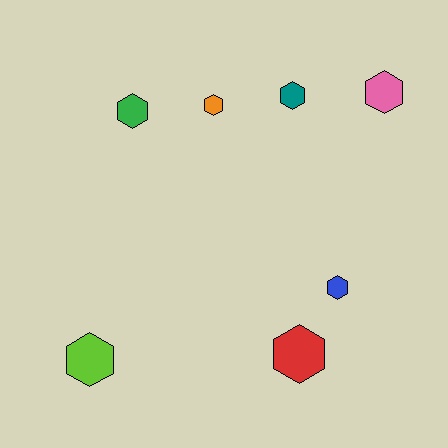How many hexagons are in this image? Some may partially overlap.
There are 7 hexagons.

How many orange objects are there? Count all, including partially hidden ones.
There is 1 orange object.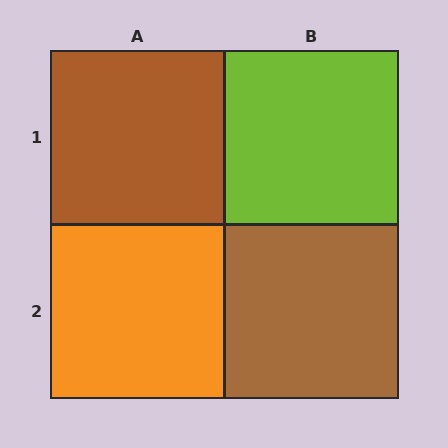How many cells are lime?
1 cell is lime.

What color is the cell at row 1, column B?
Lime.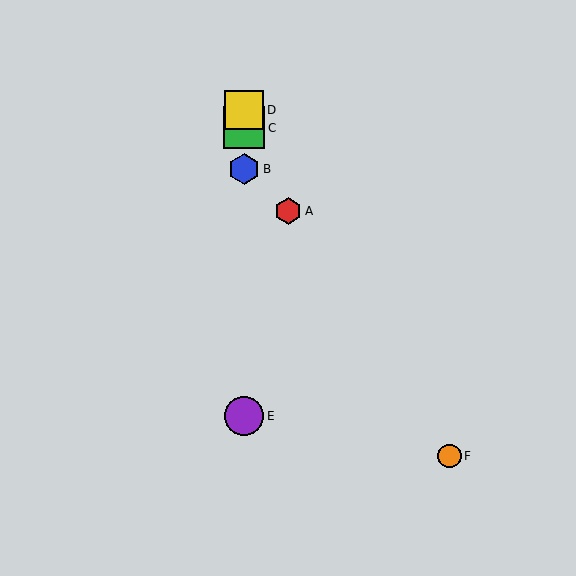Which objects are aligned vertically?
Objects B, C, D, E are aligned vertically.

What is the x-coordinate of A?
Object A is at x≈288.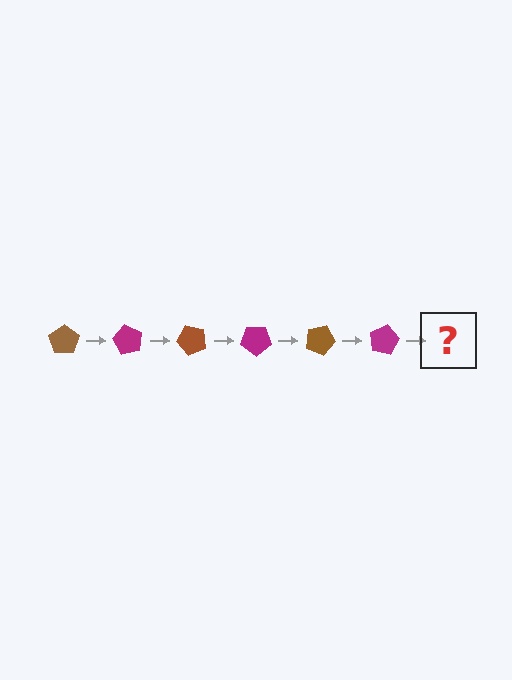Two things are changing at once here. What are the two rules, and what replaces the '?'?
The two rules are that it rotates 60 degrees each step and the color cycles through brown and magenta. The '?' should be a brown pentagon, rotated 360 degrees from the start.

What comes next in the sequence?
The next element should be a brown pentagon, rotated 360 degrees from the start.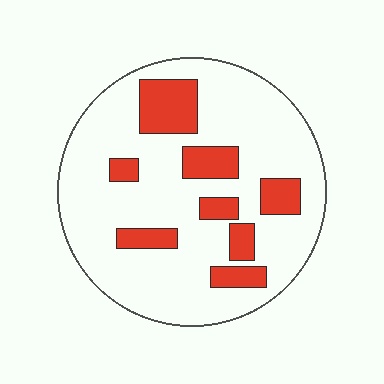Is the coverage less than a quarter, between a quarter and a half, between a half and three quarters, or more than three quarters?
Less than a quarter.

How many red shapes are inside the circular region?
8.